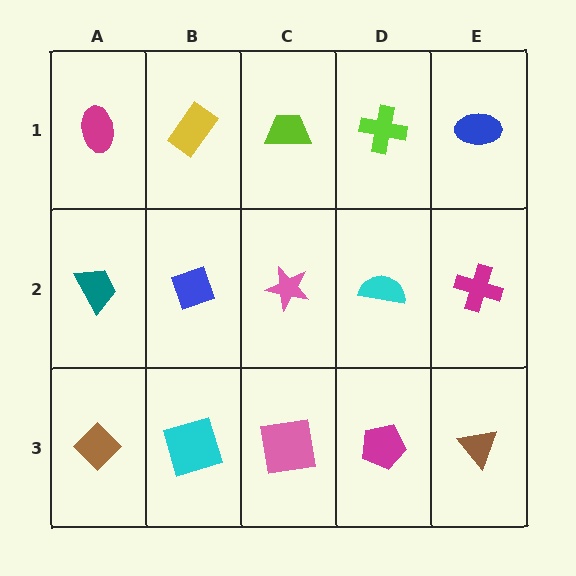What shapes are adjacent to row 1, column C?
A pink star (row 2, column C), a yellow rectangle (row 1, column B), a lime cross (row 1, column D).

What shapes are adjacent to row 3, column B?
A blue diamond (row 2, column B), a brown diamond (row 3, column A), a pink square (row 3, column C).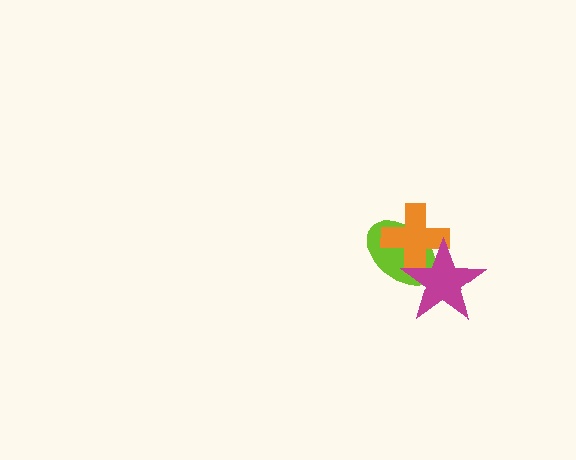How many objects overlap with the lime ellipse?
2 objects overlap with the lime ellipse.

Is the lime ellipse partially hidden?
Yes, it is partially covered by another shape.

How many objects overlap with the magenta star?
2 objects overlap with the magenta star.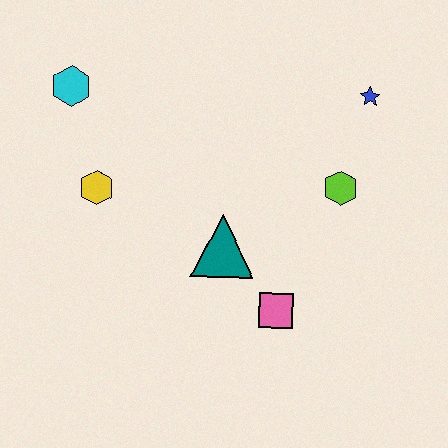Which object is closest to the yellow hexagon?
The cyan hexagon is closest to the yellow hexagon.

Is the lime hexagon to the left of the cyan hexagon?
No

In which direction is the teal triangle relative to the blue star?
The teal triangle is below the blue star.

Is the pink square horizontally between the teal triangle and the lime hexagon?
Yes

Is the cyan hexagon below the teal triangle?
No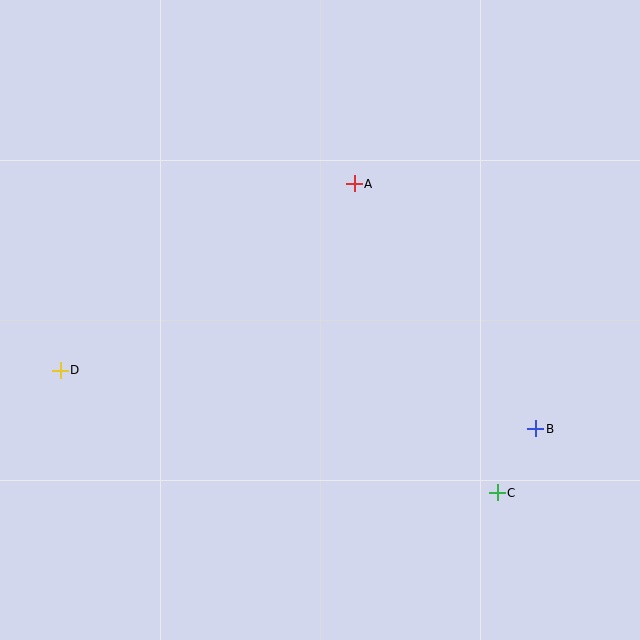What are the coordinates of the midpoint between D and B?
The midpoint between D and B is at (298, 399).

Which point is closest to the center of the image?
Point A at (354, 184) is closest to the center.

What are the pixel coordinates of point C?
Point C is at (497, 493).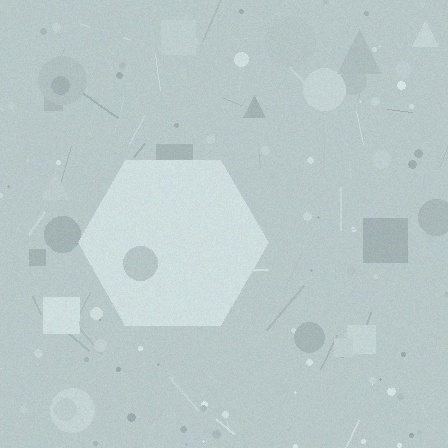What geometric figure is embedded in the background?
A hexagon is embedded in the background.